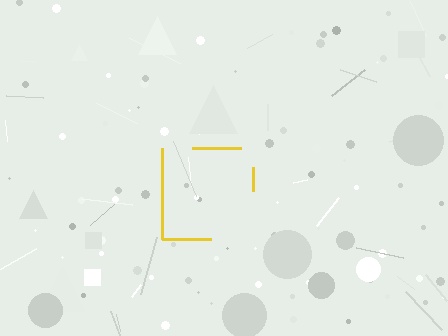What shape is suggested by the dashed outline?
The dashed outline suggests a square.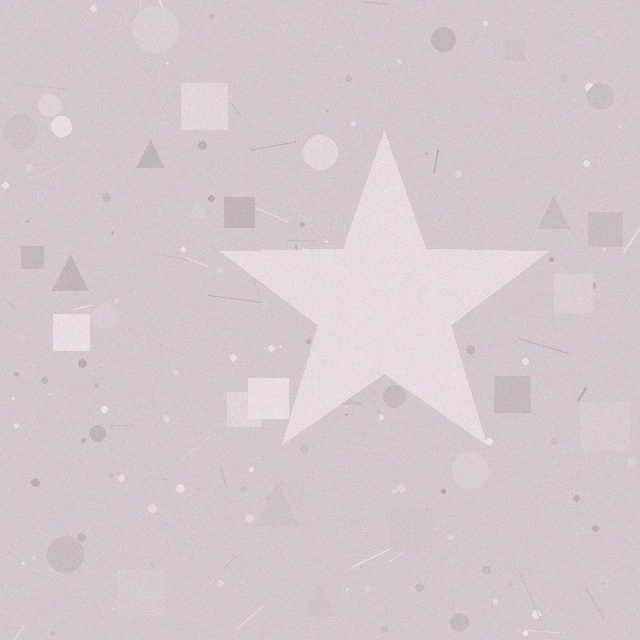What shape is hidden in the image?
A star is hidden in the image.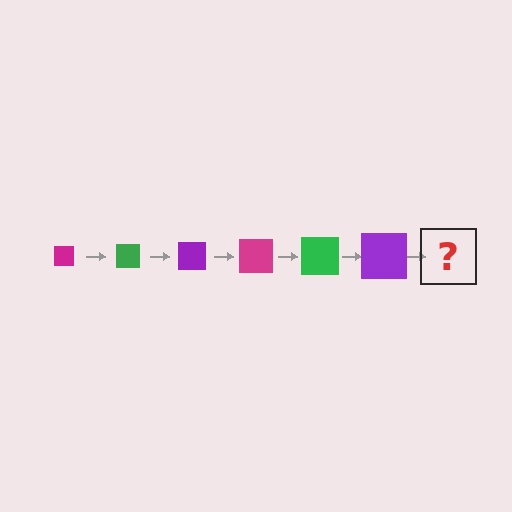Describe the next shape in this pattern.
It should be a magenta square, larger than the previous one.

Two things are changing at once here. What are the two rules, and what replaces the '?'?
The two rules are that the square grows larger each step and the color cycles through magenta, green, and purple. The '?' should be a magenta square, larger than the previous one.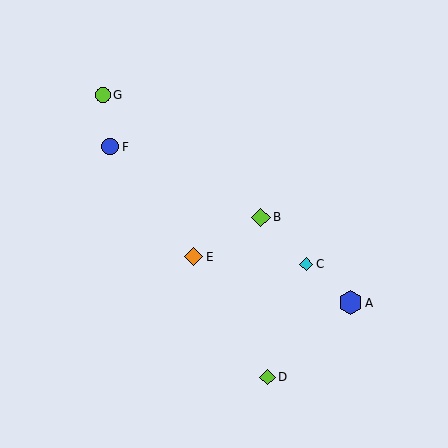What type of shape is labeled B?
Shape B is a lime diamond.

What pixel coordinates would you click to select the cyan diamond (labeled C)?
Click at (306, 264) to select the cyan diamond C.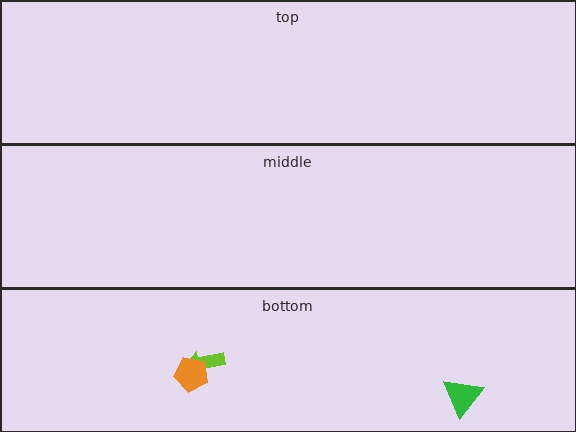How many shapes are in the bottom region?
3.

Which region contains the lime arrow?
The bottom region.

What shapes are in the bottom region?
The lime arrow, the orange pentagon, the green triangle.